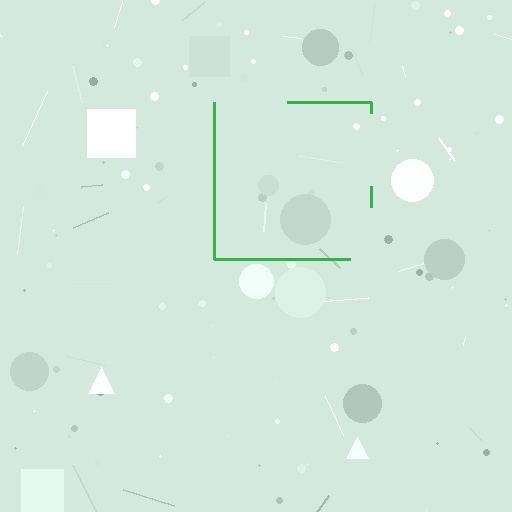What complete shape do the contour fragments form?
The contour fragments form a square.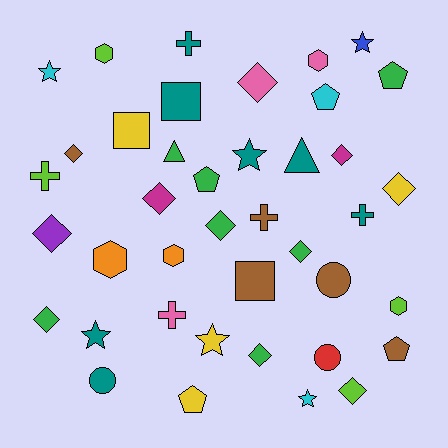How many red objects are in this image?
There is 1 red object.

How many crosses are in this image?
There are 5 crosses.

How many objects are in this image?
There are 40 objects.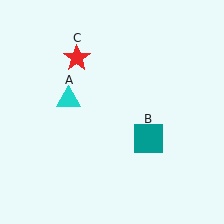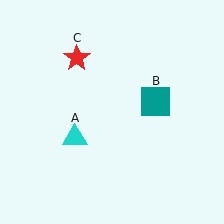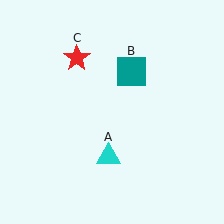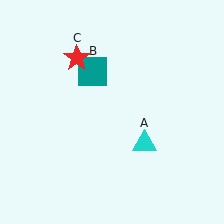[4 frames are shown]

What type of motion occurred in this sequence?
The cyan triangle (object A), teal square (object B) rotated counterclockwise around the center of the scene.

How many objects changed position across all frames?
2 objects changed position: cyan triangle (object A), teal square (object B).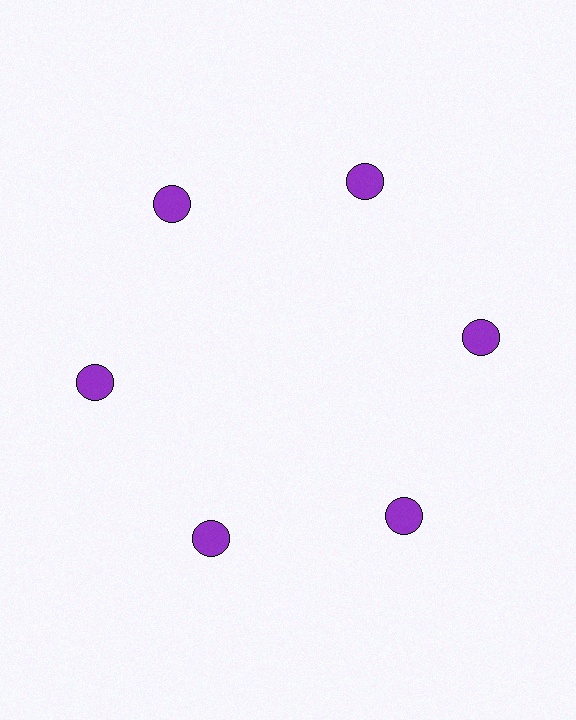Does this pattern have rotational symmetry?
Yes, this pattern has 6-fold rotational symmetry. It looks the same after rotating 60 degrees around the center.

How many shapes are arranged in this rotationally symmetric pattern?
There are 6 shapes, arranged in 6 groups of 1.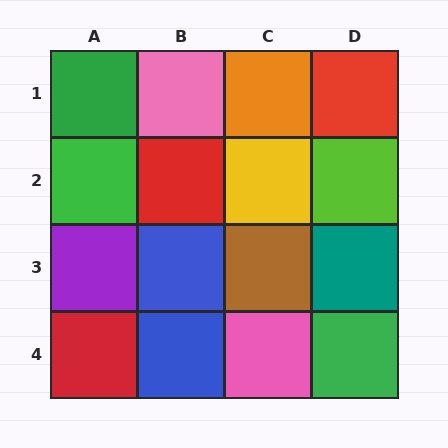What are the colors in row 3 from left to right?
Purple, blue, brown, teal.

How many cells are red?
3 cells are red.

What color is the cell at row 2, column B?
Red.